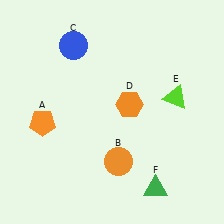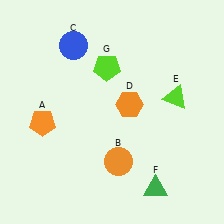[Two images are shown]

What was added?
A lime pentagon (G) was added in Image 2.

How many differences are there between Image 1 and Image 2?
There is 1 difference between the two images.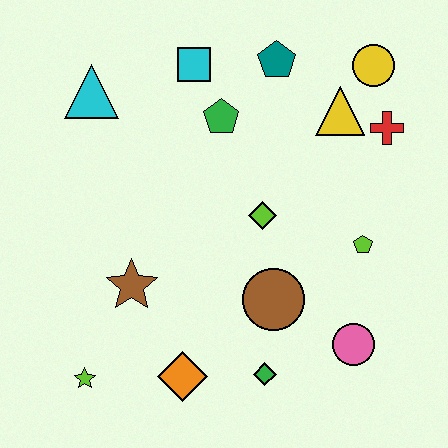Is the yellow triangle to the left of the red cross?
Yes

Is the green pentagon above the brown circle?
Yes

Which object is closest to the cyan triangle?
The cyan square is closest to the cyan triangle.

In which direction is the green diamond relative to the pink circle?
The green diamond is to the left of the pink circle.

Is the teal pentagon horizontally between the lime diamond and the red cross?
Yes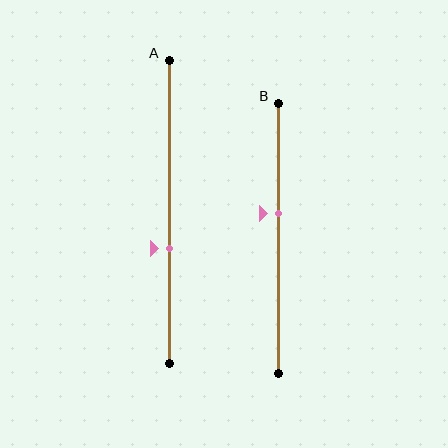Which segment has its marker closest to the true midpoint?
Segment B has its marker closest to the true midpoint.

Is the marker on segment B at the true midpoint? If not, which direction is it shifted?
No, the marker on segment B is shifted upward by about 9% of the segment length.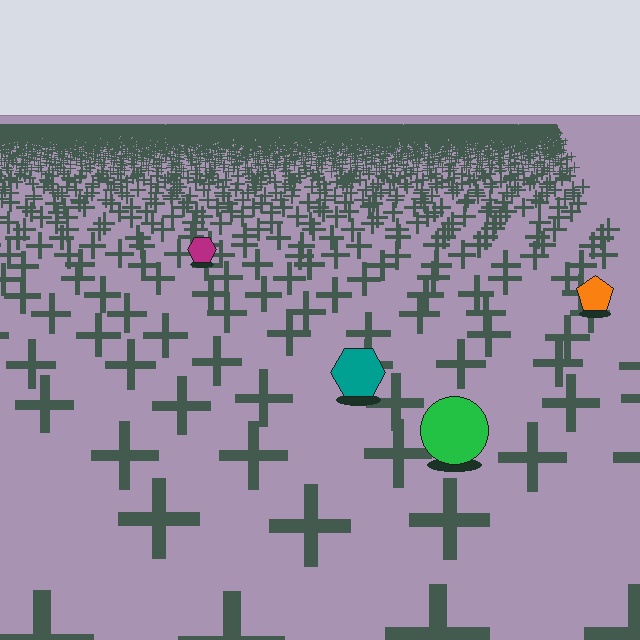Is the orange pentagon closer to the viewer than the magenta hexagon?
Yes. The orange pentagon is closer — you can tell from the texture gradient: the ground texture is coarser near it.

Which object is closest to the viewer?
The green circle is closest. The texture marks near it are larger and more spread out.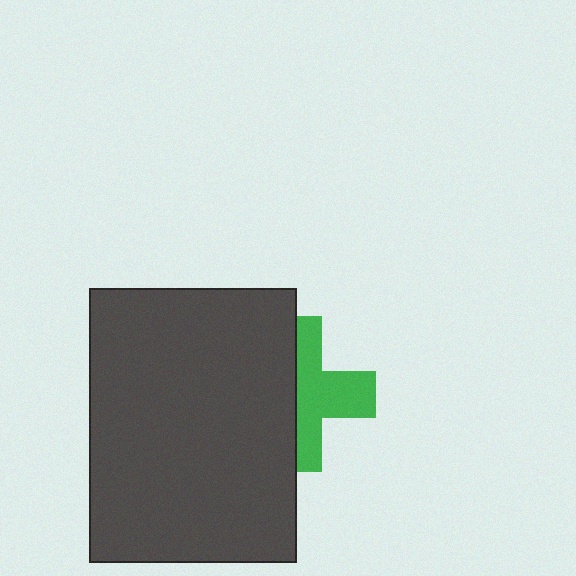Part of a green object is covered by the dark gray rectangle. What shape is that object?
It is a cross.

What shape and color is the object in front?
The object in front is a dark gray rectangle.